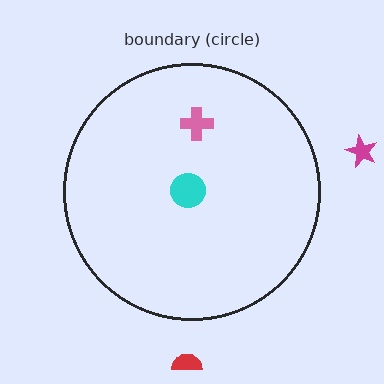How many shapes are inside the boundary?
2 inside, 2 outside.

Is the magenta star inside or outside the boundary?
Outside.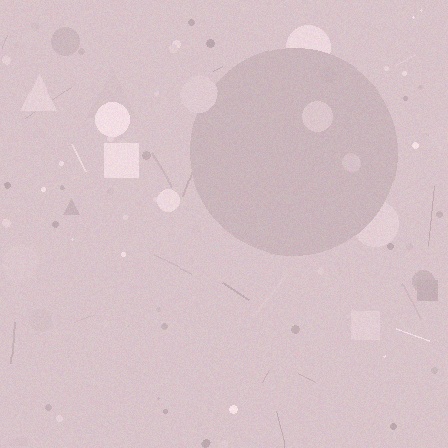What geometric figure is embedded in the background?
A circle is embedded in the background.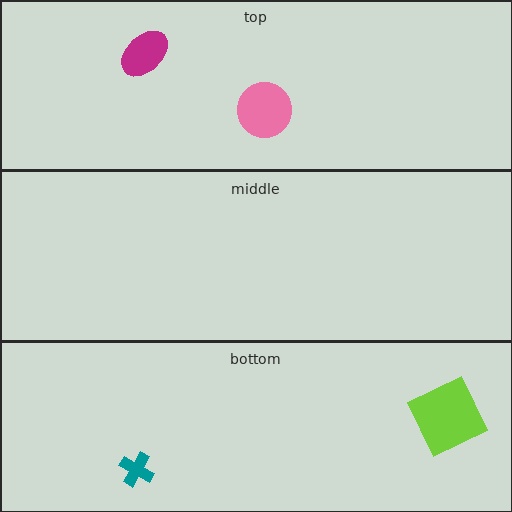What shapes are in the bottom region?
The teal cross, the lime square.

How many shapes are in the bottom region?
2.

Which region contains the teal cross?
The bottom region.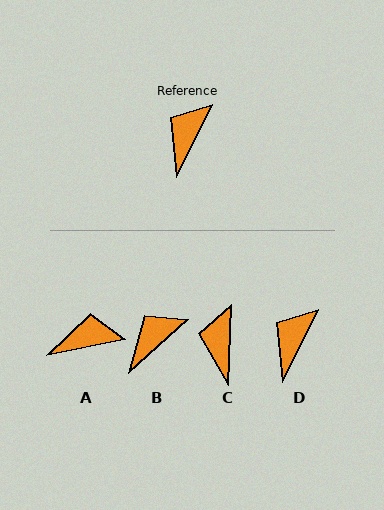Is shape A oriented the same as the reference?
No, it is off by about 52 degrees.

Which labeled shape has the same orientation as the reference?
D.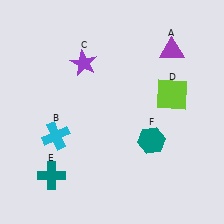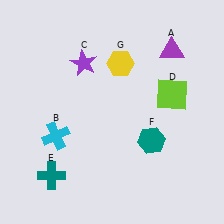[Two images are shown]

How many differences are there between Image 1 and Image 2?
There is 1 difference between the two images.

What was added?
A yellow hexagon (G) was added in Image 2.